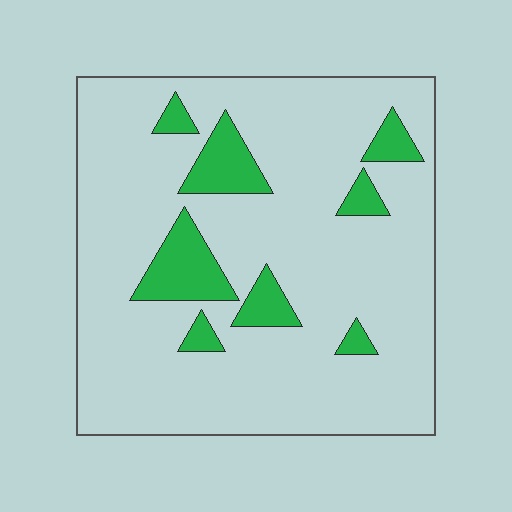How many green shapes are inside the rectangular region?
8.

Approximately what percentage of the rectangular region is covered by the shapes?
Approximately 15%.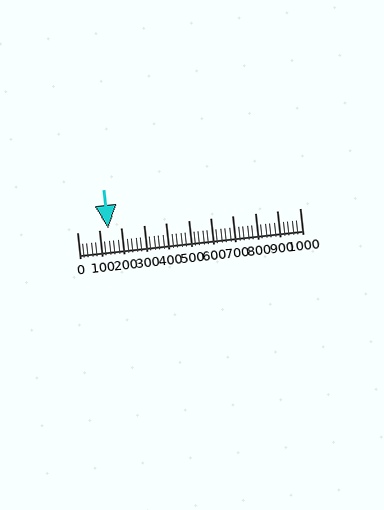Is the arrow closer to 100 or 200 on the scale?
The arrow is closer to 100.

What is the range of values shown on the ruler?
The ruler shows values from 0 to 1000.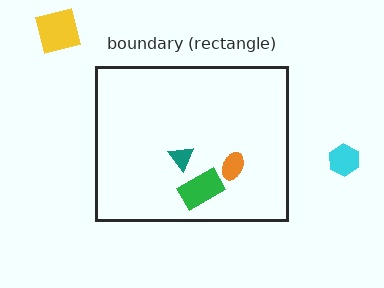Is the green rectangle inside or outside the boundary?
Inside.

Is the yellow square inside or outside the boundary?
Outside.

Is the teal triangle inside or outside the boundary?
Inside.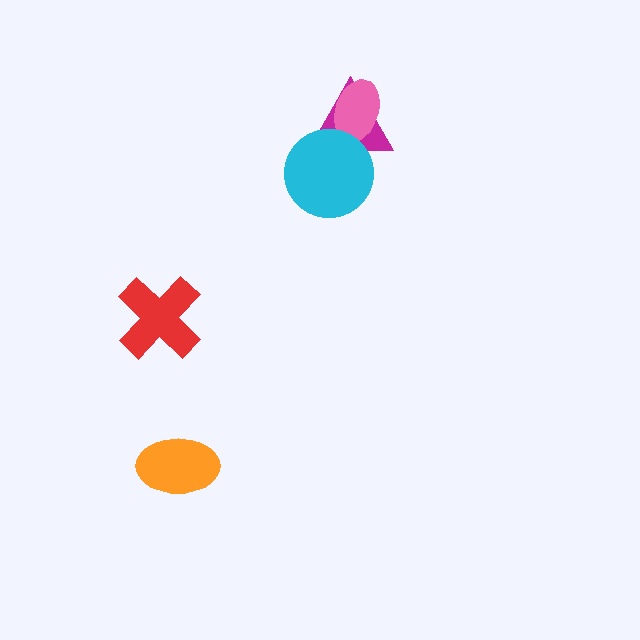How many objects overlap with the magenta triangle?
2 objects overlap with the magenta triangle.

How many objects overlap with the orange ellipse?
0 objects overlap with the orange ellipse.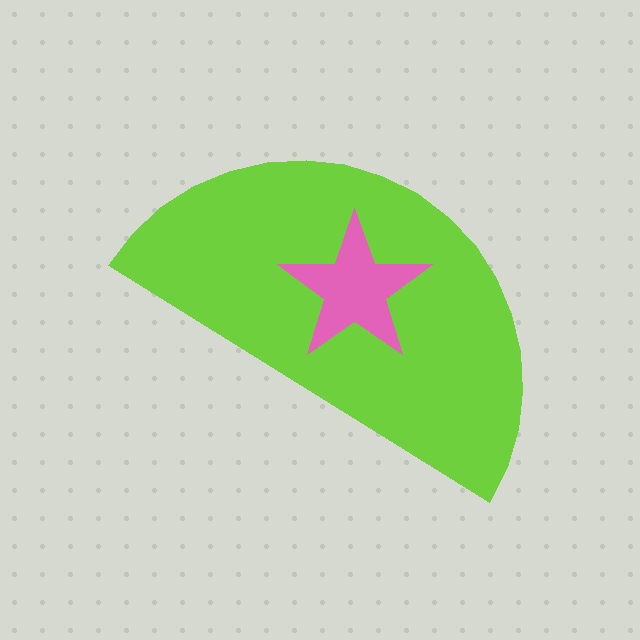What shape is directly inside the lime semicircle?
The pink star.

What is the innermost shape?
The pink star.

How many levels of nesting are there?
2.